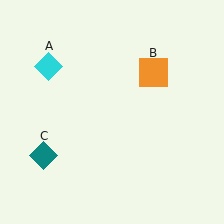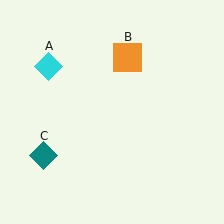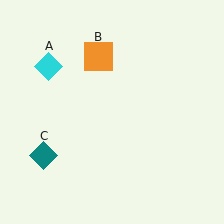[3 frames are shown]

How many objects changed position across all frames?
1 object changed position: orange square (object B).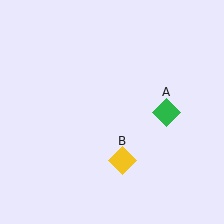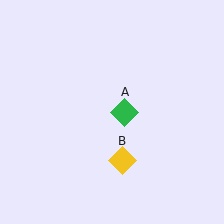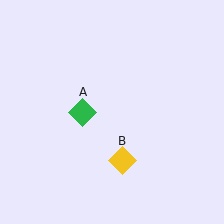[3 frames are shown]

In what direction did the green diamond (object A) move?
The green diamond (object A) moved left.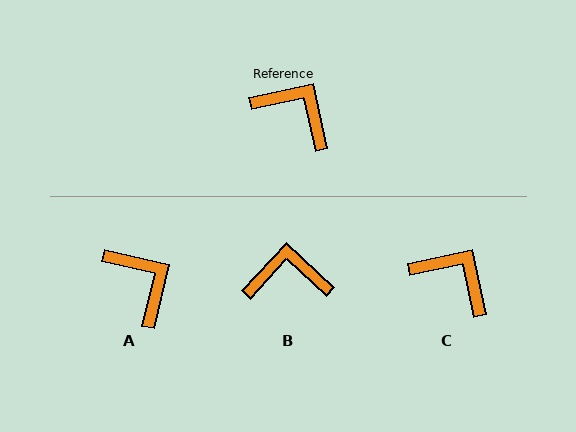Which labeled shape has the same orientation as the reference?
C.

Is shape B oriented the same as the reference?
No, it is off by about 35 degrees.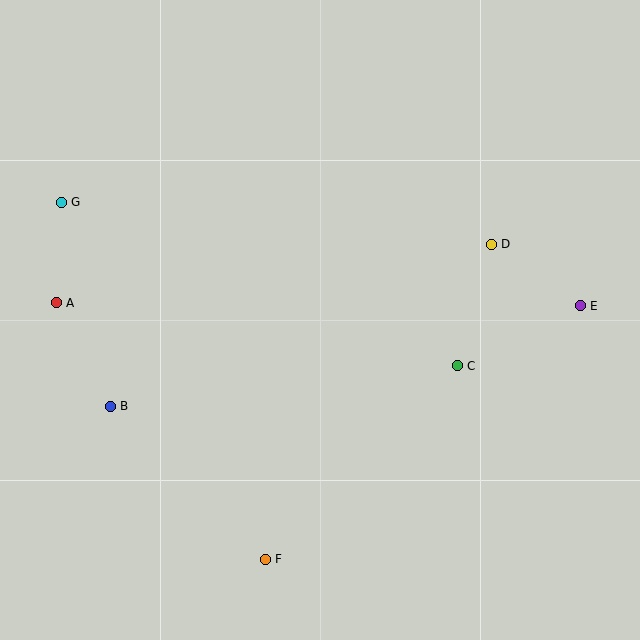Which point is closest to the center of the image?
Point C at (457, 366) is closest to the center.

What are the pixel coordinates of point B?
Point B is at (110, 406).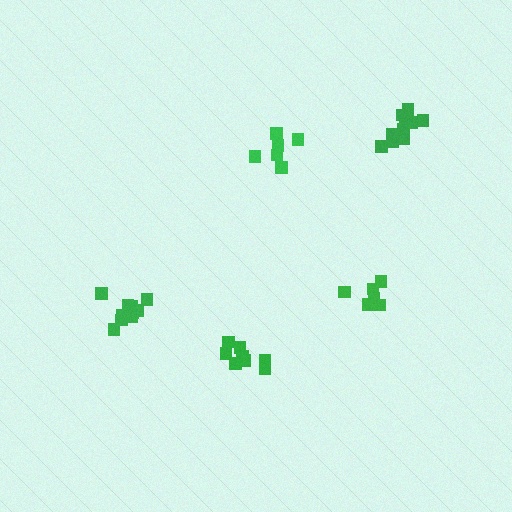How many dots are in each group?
Group 1: 11 dots, Group 2: 11 dots, Group 3: 6 dots, Group 4: 6 dots, Group 5: 8 dots (42 total).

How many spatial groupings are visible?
There are 5 spatial groupings.